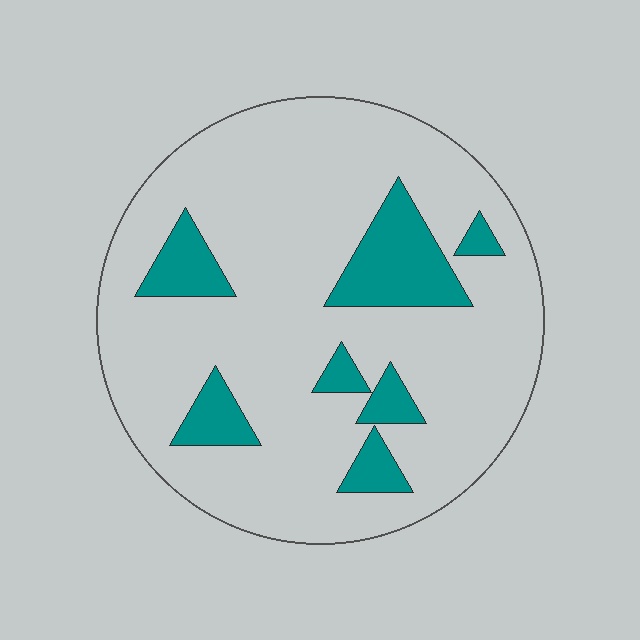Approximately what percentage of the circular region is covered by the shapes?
Approximately 15%.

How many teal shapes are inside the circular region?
7.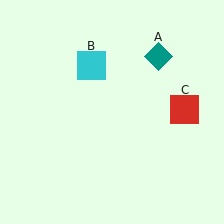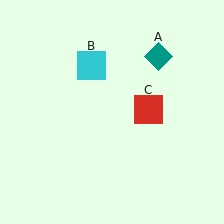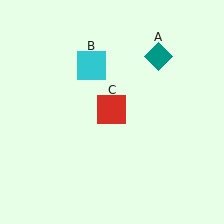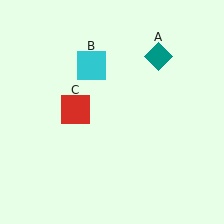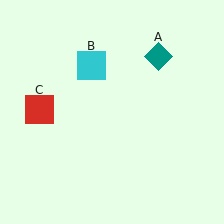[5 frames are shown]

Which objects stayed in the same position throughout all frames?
Teal diamond (object A) and cyan square (object B) remained stationary.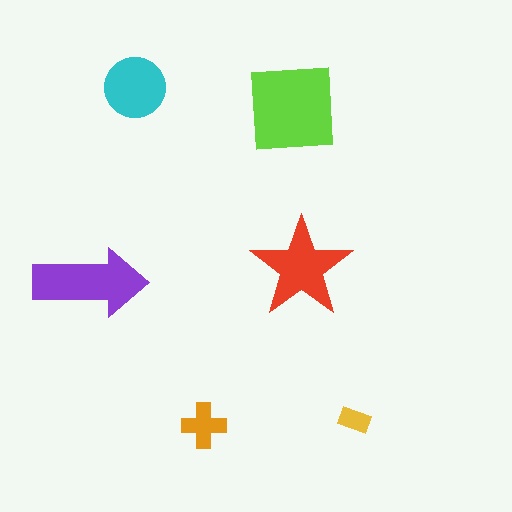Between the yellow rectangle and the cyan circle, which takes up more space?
The cyan circle.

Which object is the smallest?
The yellow rectangle.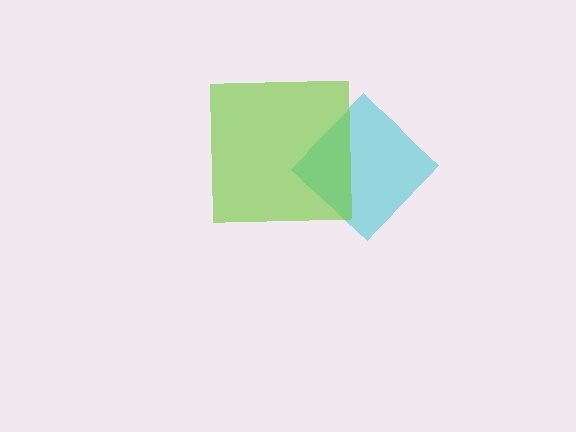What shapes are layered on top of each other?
The layered shapes are: a cyan diamond, a lime square.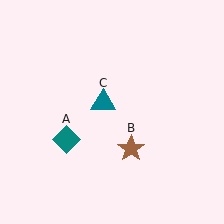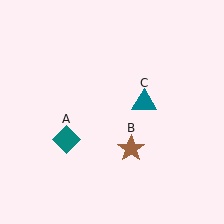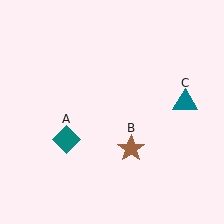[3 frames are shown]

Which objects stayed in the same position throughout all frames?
Teal diamond (object A) and brown star (object B) remained stationary.